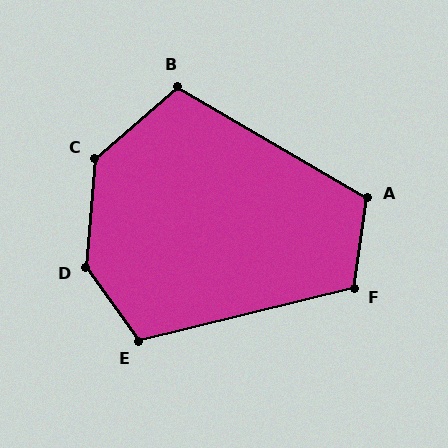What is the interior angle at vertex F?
Approximately 112 degrees (obtuse).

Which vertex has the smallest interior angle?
B, at approximately 109 degrees.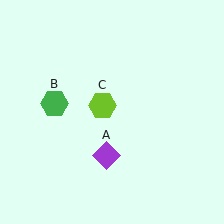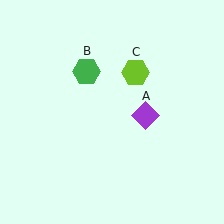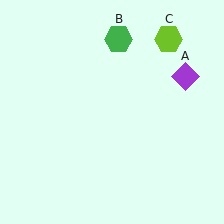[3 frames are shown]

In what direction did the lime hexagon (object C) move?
The lime hexagon (object C) moved up and to the right.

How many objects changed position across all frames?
3 objects changed position: purple diamond (object A), green hexagon (object B), lime hexagon (object C).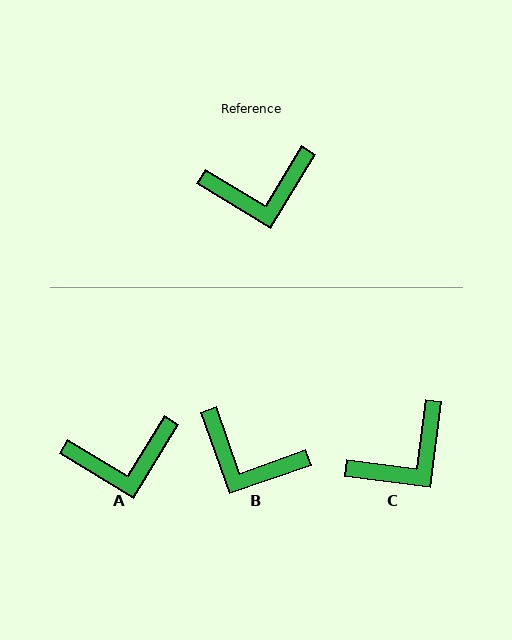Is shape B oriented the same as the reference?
No, it is off by about 40 degrees.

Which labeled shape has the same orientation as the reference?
A.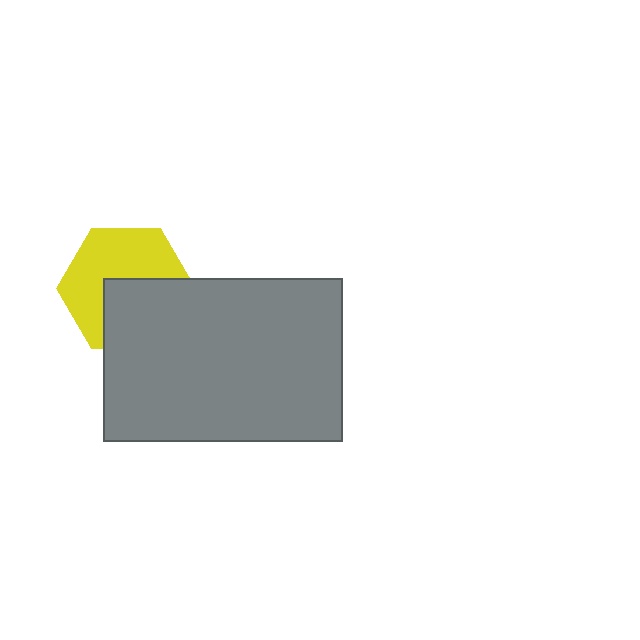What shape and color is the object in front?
The object in front is a gray rectangle.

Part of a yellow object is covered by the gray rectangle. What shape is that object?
It is a hexagon.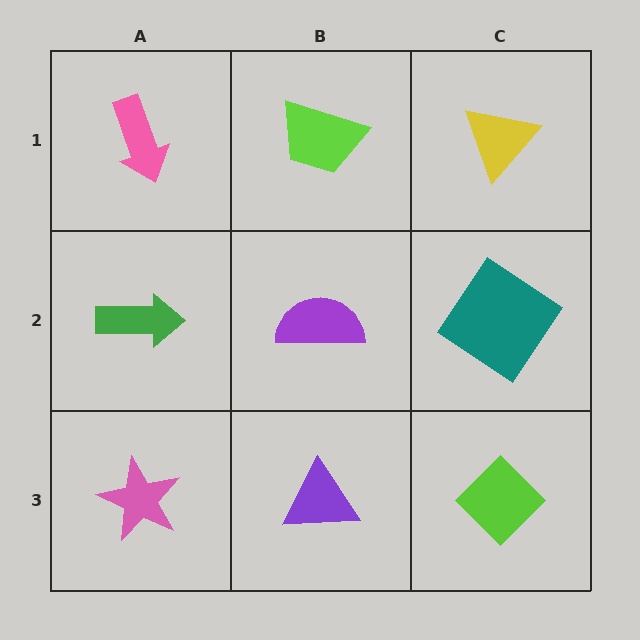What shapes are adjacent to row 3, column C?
A teal diamond (row 2, column C), a purple triangle (row 3, column B).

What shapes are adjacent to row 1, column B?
A purple semicircle (row 2, column B), a pink arrow (row 1, column A), a yellow triangle (row 1, column C).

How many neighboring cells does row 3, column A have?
2.